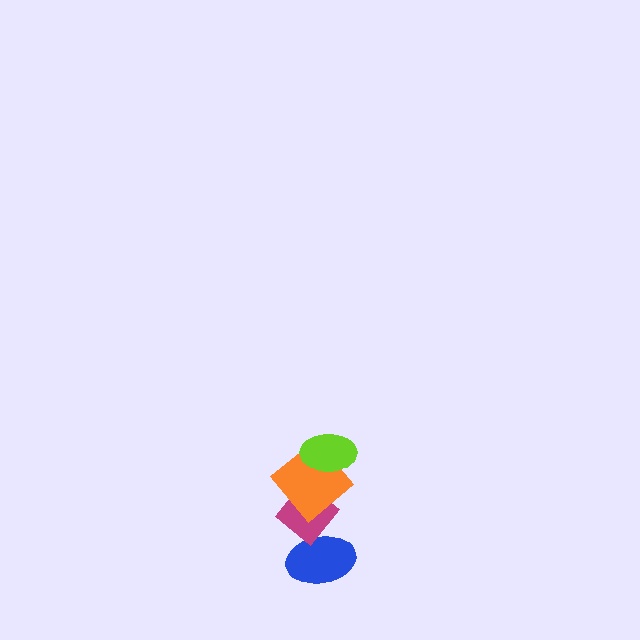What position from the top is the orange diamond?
The orange diamond is 2nd from the top.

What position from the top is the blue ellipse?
The blue ellipse is 4th from the top.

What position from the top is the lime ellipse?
The lime ellipse is 1st from the top.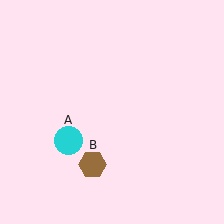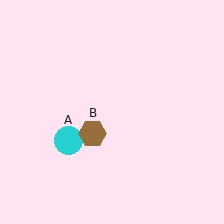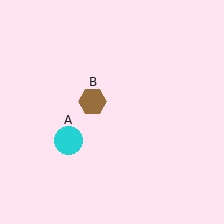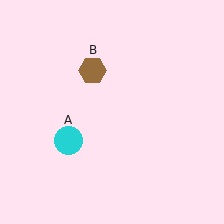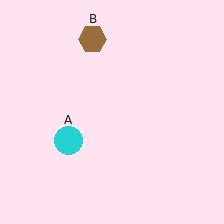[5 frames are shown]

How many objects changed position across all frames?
1 object changed position: brown hexagon (object B).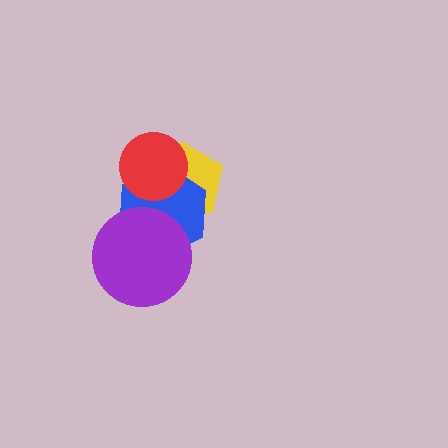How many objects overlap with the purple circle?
1 object overlaps with the purple circle.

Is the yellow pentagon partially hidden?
Yes, it is partially covered by another shape.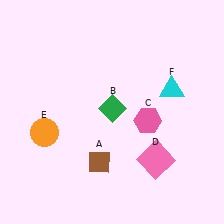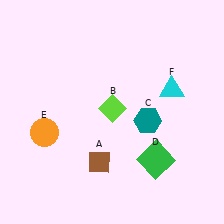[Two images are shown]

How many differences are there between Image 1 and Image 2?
There are 3 differences between the two images.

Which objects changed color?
B changed from green to lime. C changed from pink to teal. D changed from pink to green.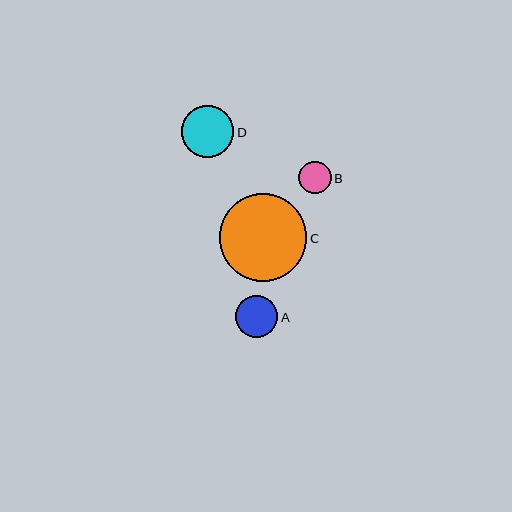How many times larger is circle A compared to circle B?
Circle A is approximately 1.3 times the size of circle B.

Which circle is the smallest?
Circle B is the smallest with a size of approximately 32 pixels.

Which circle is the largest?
Circle C is the largest with a size of approximately 87 pixels.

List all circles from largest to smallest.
From largest to smallest: C, D, A, B.